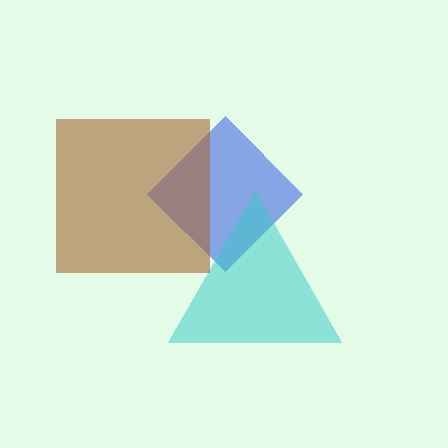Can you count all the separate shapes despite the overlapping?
Yes, there are 3 separate shapes.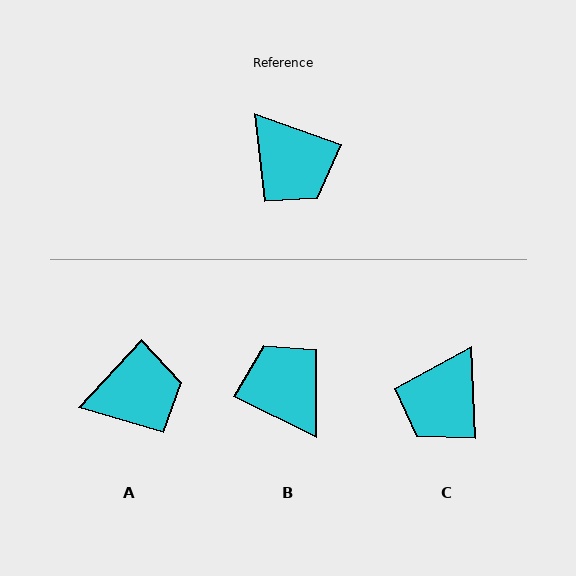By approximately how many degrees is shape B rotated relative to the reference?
Approximately 173 degrees counter-clockwise.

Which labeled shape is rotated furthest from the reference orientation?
B, about 173 degrees away.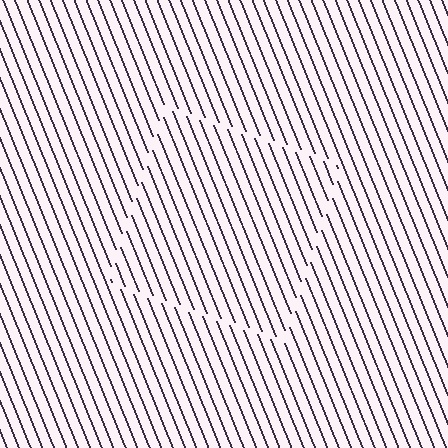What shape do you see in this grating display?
An illusory square. The interior of the shape contains the same grating, shifted by half a period — the contour is defined by the phase discontinuity where line-ends from the inner and outer gratings abut.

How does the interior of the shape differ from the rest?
The interior of the shape contains the same grating, shifted by half a period — the contour is defined by the phase discontinuity where line-ends from the inner and outer gratings abut.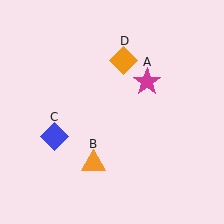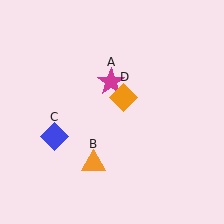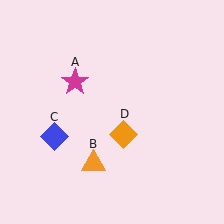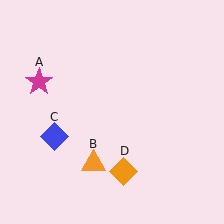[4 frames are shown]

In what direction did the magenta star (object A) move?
The magenta star (object A) moved left.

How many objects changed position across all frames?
2 objects changed position: magenta star (object A), orange diamond (object D).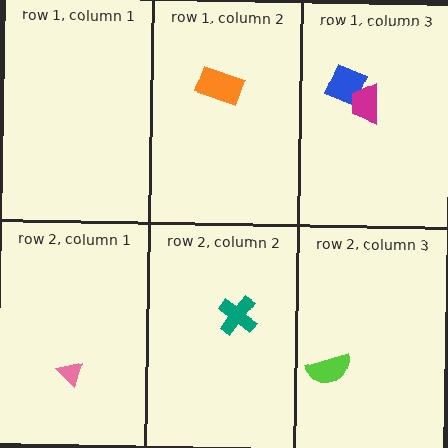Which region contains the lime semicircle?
The row 2, column 3 region.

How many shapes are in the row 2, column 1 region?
1.